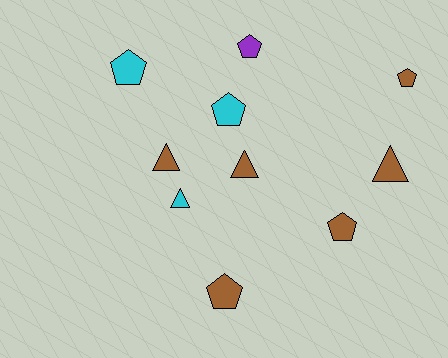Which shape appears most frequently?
Pentagon, with 6 objects.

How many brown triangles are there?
There are 3 brown triangles.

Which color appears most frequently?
Brown, with 6 objects.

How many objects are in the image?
There are 10 objects.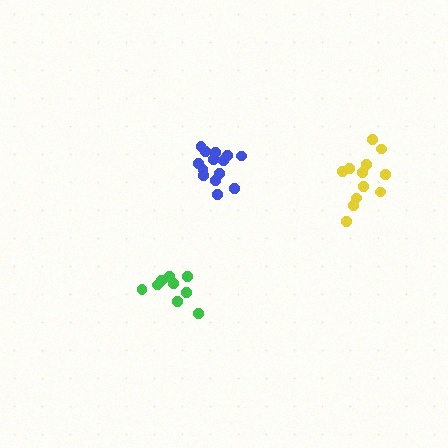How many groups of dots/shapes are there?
There are 3 groups.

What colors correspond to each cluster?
The clusters are colored: green, blue, yellow.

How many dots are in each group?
Group 1: 9 dots, Group 2: 14 dots, Group 3: 12 dots (35 total).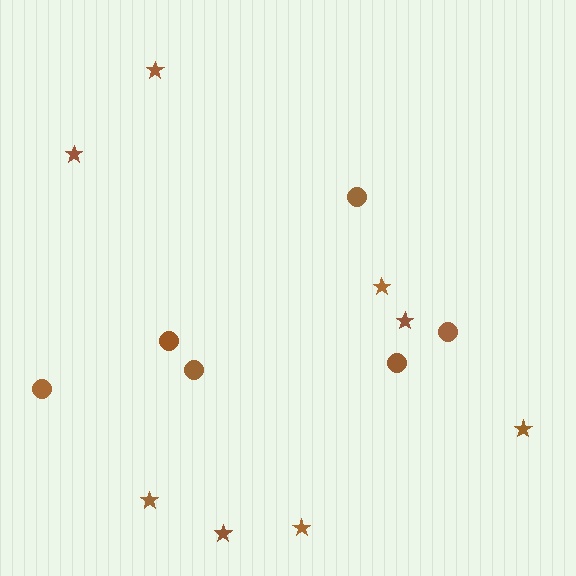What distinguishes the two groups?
There are 2 groups: one group of circles (6) and one group of stars (8).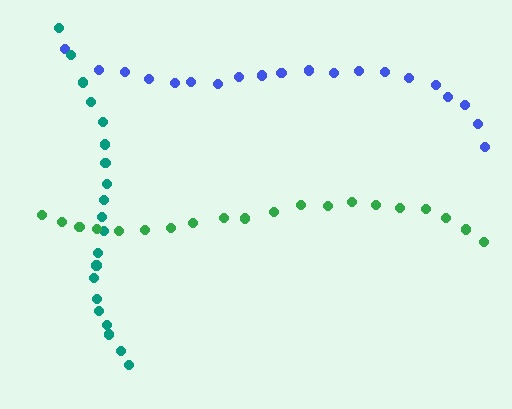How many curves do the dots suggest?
There are 3 distinct paths.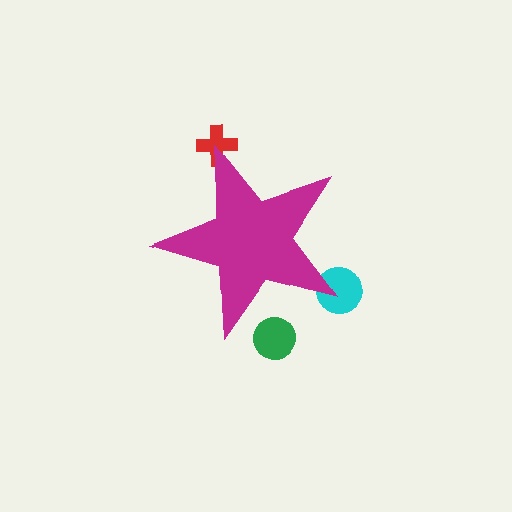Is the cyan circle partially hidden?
Yes, the cyan circle is partially hidden behind the magenta star.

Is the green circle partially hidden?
Yes, the green circle is partially hidden behind the magenta star.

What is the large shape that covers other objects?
A magenta star.